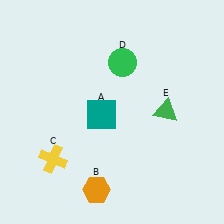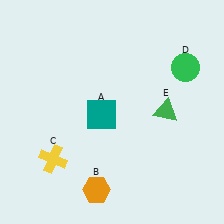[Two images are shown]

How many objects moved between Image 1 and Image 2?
1 object moved between the two images.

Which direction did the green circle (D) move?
The green circle (D) moved right.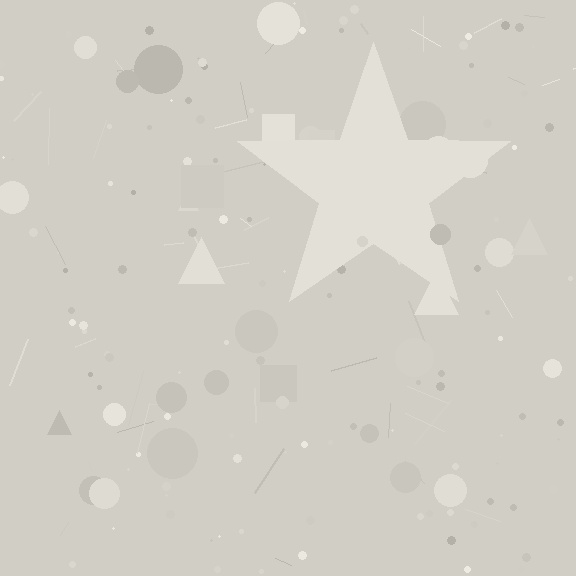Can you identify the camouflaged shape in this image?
The camouflaged shape is a star.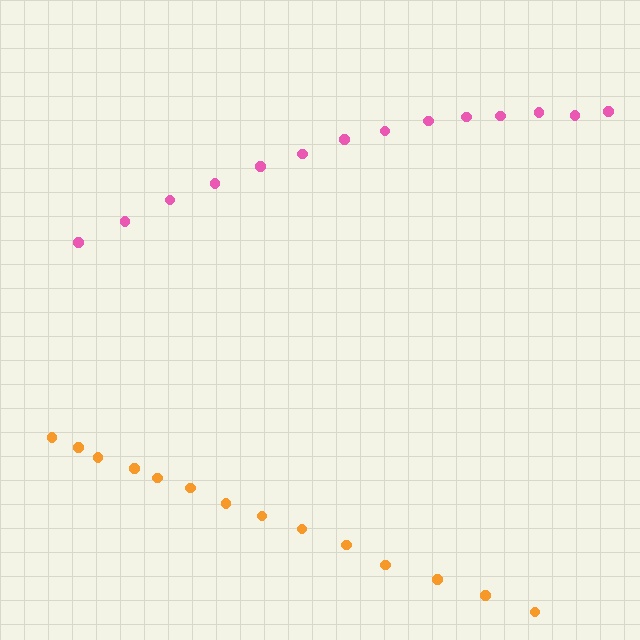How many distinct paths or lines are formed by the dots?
There are 2 distinct paths.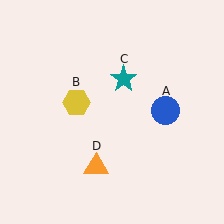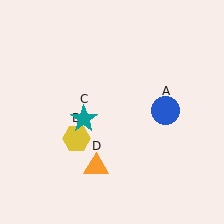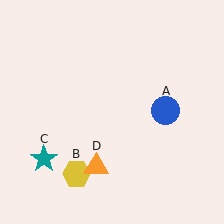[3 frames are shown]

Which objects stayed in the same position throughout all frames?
Blue circle (object A) and orange triangle (object D) remained stationary.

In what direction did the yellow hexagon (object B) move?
The yellow hexagon (object B) moved down.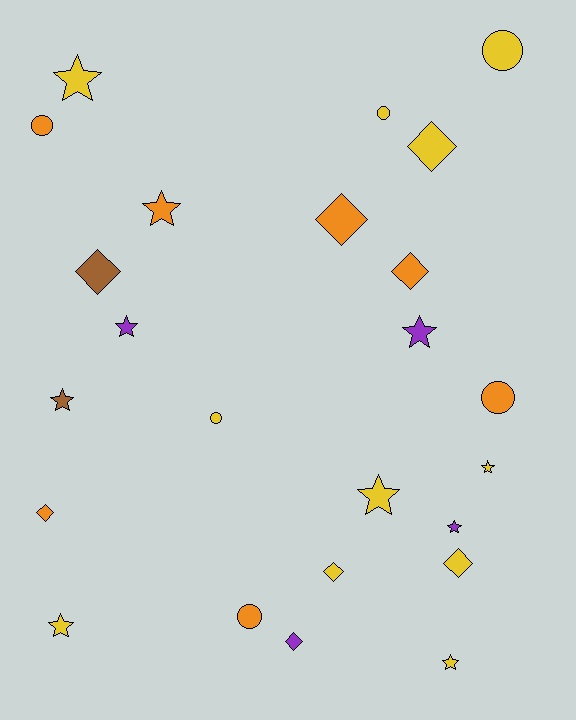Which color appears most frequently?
Yellow, with 11 objects.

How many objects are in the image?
There are 24 objects.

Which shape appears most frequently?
Star, with 10 objects.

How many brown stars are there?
There is 1 brown star.